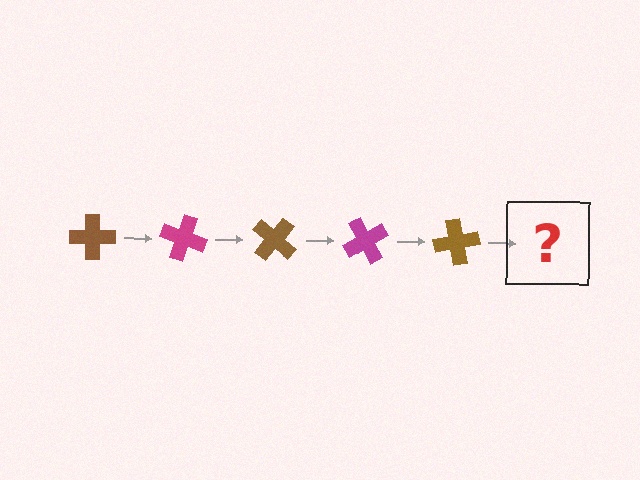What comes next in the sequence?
The next element should be a magenta cross, rotated 100 degrees from the start.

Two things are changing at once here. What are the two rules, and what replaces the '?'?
The two rules are that it rotates 20 degrees each step and the color cycles through brown and magenta. The '?' should be a magenta cross, rotated 100 degrees from the start.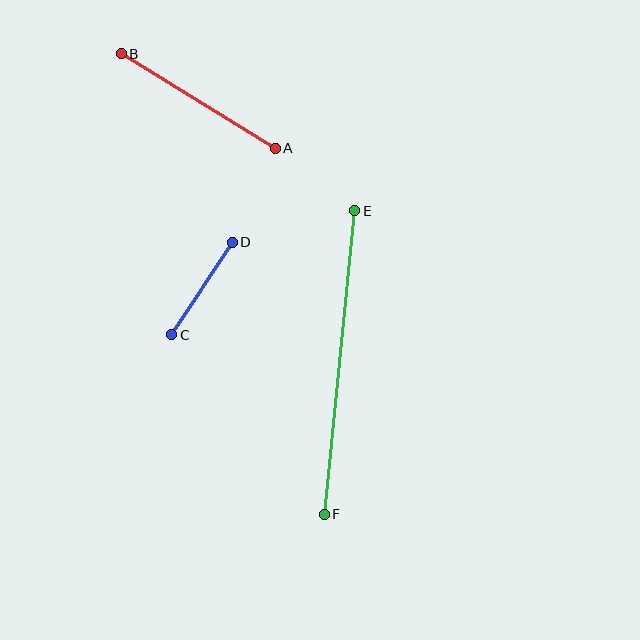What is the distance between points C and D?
The distance is approximately 110 pixels.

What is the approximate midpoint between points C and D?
The midpoint is at approximately (202, 288) pixels.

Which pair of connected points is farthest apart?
Points E and F are farthest apart.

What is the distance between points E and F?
The distance is approximately 305 pixels.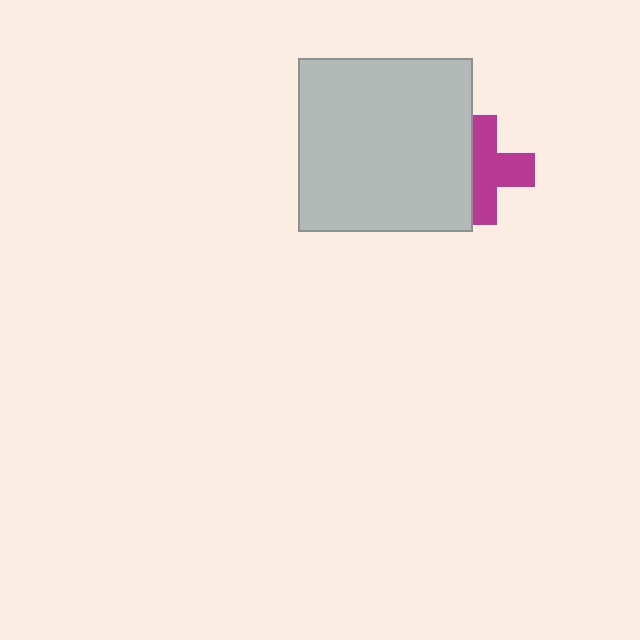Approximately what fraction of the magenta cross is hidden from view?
Roughly 38% of the magenta cross is hidden behind the light gray square.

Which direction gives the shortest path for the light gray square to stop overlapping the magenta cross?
Moving left gives the shortest separation.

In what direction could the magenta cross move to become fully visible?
The magenta cross could move right. That would shift it out from behind the light gray square entirely.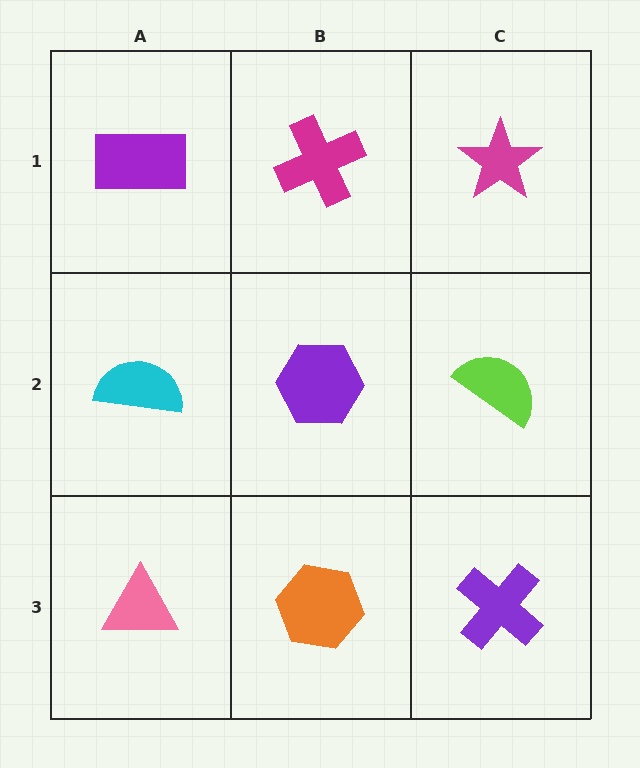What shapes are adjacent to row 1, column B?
A purple hexagon (row 2, column B), a purple rectangle (row 1, column A), a magenta star (row 1, column C).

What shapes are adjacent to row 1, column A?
A cyan semicircle (row 2, column A), a magenta cross (row 1, column B).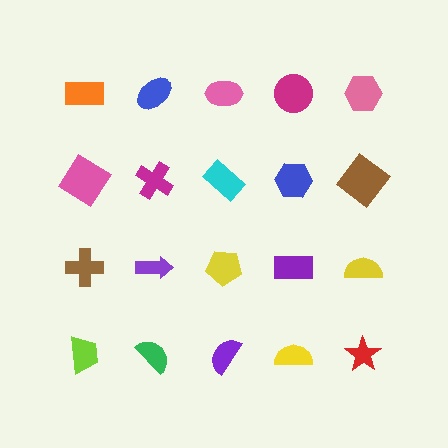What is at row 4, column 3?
A purple semicircle.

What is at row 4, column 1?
A lime trapezoid.